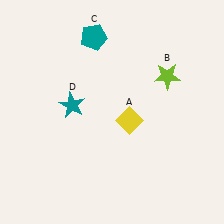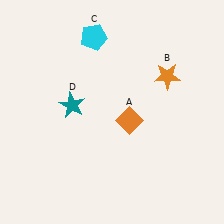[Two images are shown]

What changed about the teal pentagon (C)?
In Image 1, C is teal. In Image 2, it changed to cyan.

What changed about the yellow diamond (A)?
In Image 1, A is yellow. In Image 2, it changed to orange.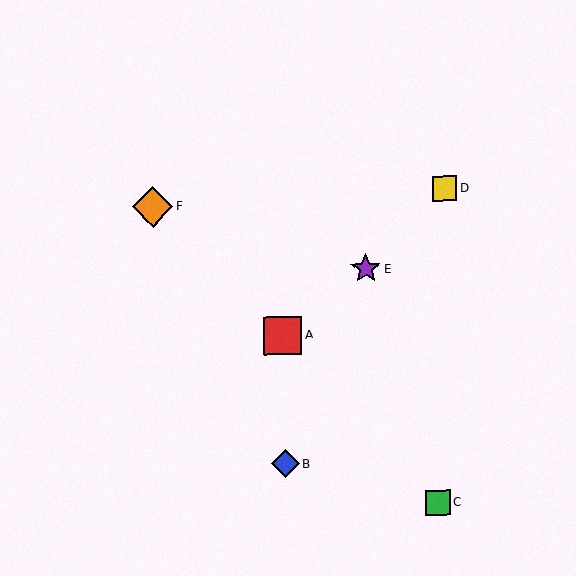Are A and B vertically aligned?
Yes, both are at x≈283.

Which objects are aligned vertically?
Objects A, B are aligned vertically.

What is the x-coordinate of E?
Object E is at x≈366.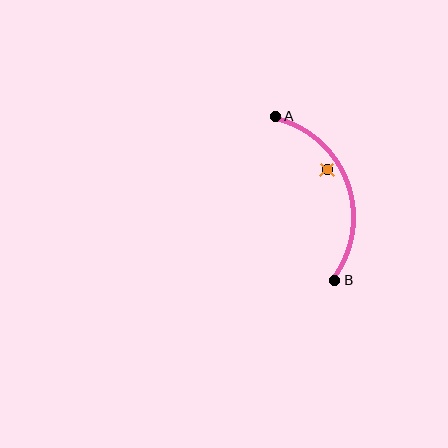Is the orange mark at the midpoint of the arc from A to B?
No — the orange mark does not lie on the arc at all. It sits slightly inside the curve.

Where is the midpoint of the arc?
The arc midpoint is the point on the curve farthest from the straight line joining A and B. It sits to the right of that line.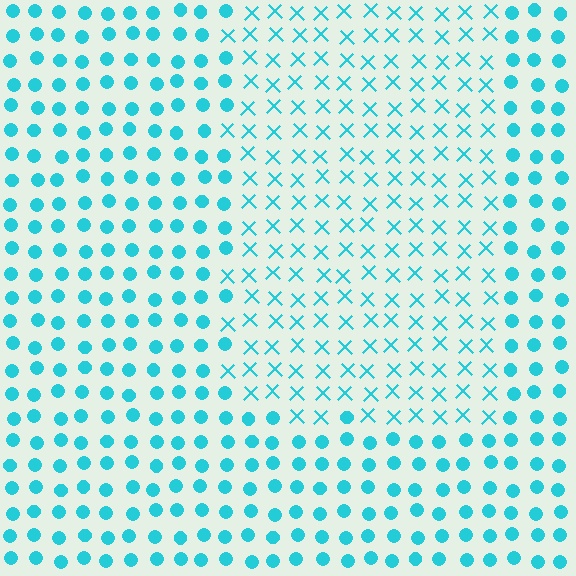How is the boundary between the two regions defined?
The boundary is defined by a change in element shape: X marks inside vs. circles outside. All elements share the same color and spacing.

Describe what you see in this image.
The image is filled with small cyan elements arranged in a uniform grid. A rectangle-shaped region contains X marks, while the surrounding area contains circles. The boundary is defined purely by the change in element shape.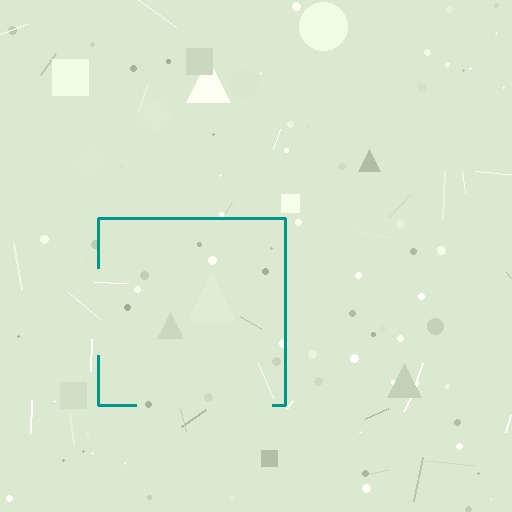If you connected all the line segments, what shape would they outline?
They would outline a square.